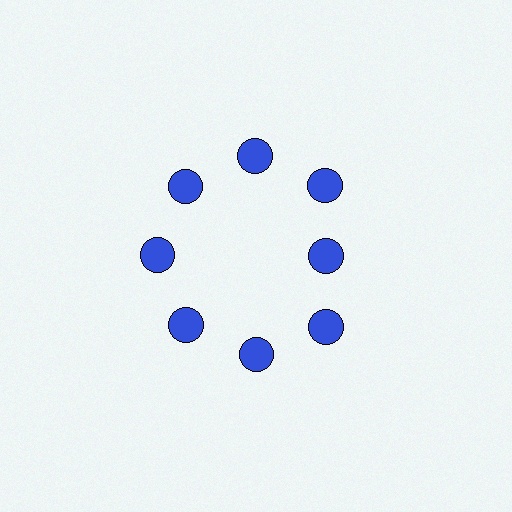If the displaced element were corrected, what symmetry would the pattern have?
It would have 8-fold rotational symmetry — the pattern would map onto itself every 45 degrees.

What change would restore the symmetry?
The symmetry would be restored by moving it outward, back onto the ring so that all 8 circles sit at equal angles and equal distance from the center.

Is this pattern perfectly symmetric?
No. The 8 blue circles are arranged in a ring, but one element near the 3 o'clock position is pulled inward toward the center, breaking the 8-fold rotational symmetry.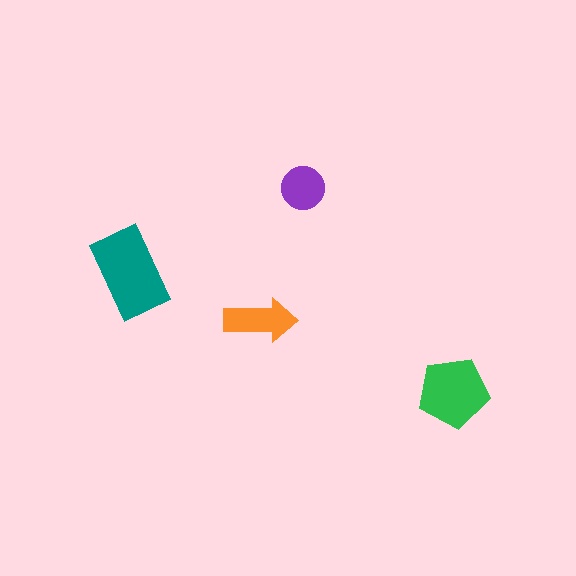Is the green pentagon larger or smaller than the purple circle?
Larger.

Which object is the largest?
The teal rectangle.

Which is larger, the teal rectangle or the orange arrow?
The teal rectangle.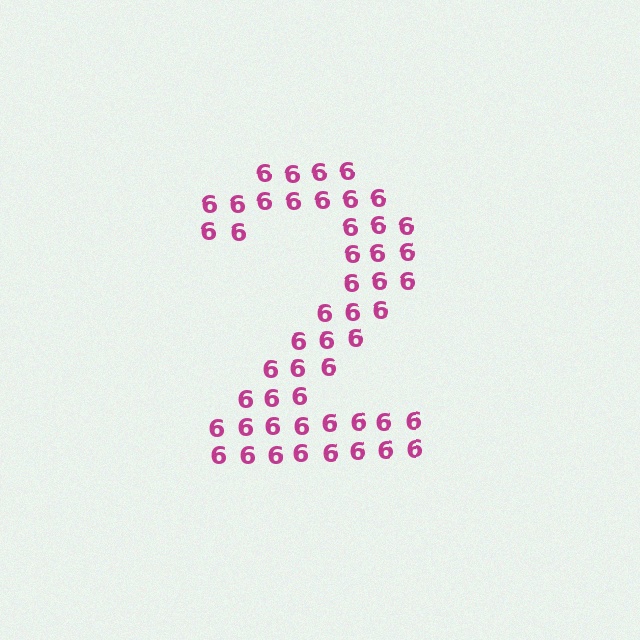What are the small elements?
The small elements are digit 6's.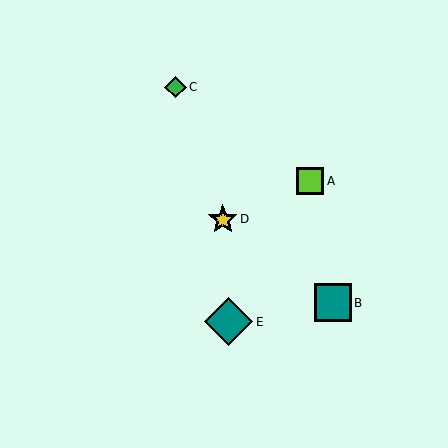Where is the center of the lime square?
The center of the lime square is at (310, 181).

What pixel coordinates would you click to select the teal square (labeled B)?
Click at (333, 303) to select the teal square B.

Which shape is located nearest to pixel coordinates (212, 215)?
The yellow star (labeled D) at (223, 220) is nearest to that location.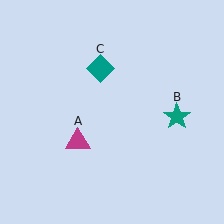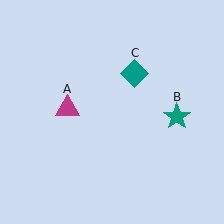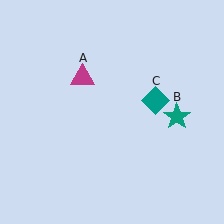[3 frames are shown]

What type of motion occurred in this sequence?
The magenta triangle (object A), teal diamond (object C) rotated clockwise around the center of the scene.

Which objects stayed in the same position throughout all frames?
Teal star (object B) remained stationary.